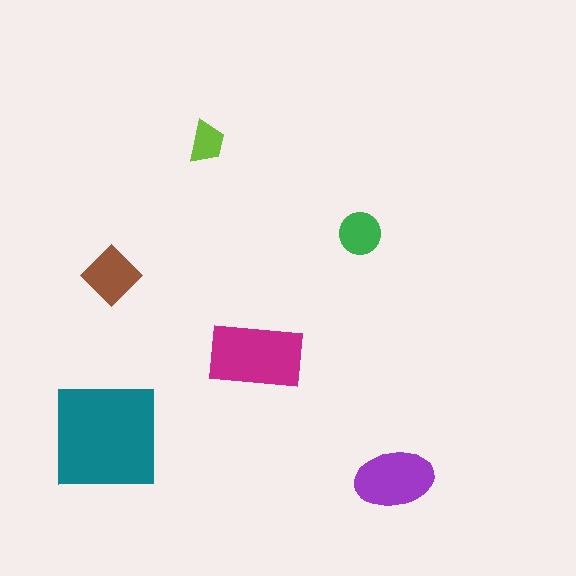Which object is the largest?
The teal square.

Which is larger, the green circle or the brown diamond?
The brown diamond.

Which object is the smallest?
The lime trapezoid.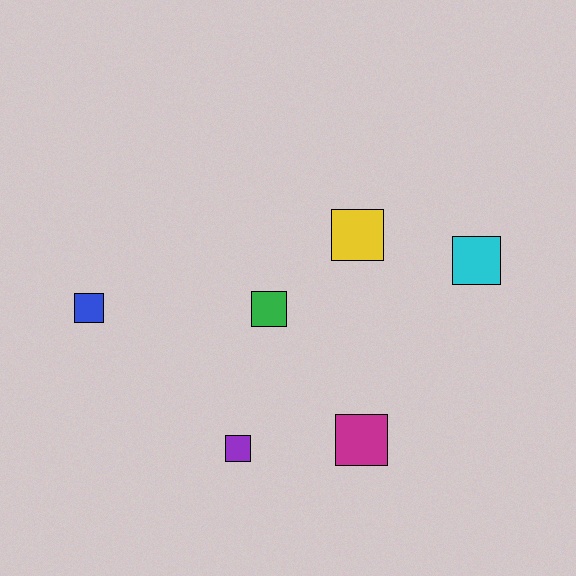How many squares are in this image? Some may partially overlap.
There are 6 squares.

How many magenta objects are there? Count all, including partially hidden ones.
There is 1 magenta object.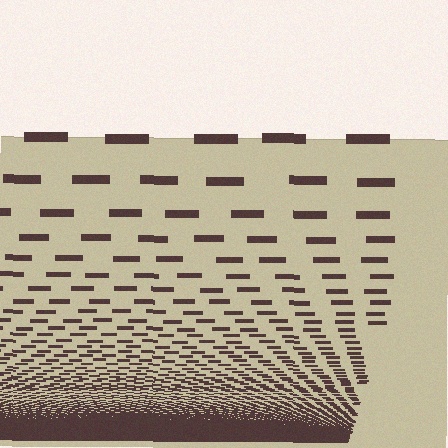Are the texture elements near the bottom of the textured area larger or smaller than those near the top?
Smaller. The gradient is inverted — elements near the bottom are smaller and denser.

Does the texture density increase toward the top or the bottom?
Density increases toward the bottom.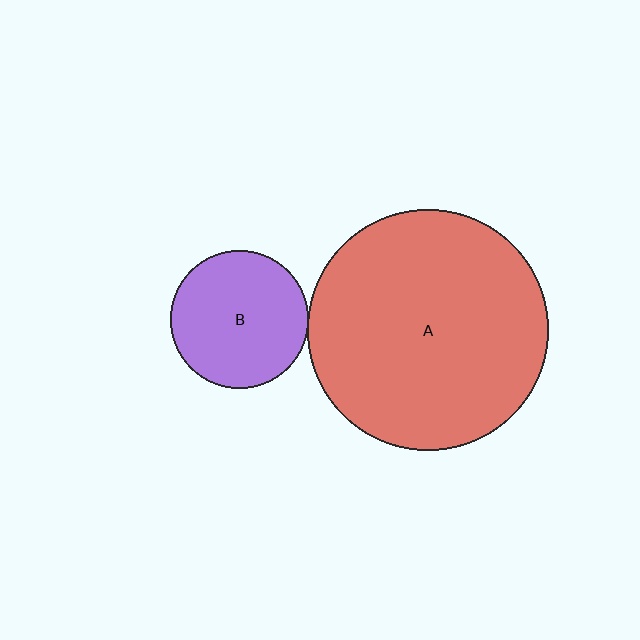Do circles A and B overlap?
Yes.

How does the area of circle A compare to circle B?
Approximately 3.1 times.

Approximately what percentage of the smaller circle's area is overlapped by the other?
Approximately 5%.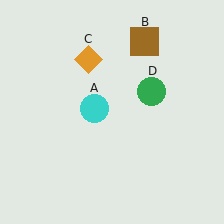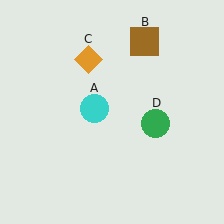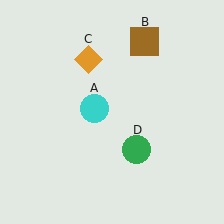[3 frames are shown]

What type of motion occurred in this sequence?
The green circle (object D) rotated clockwise around the center of the scene.